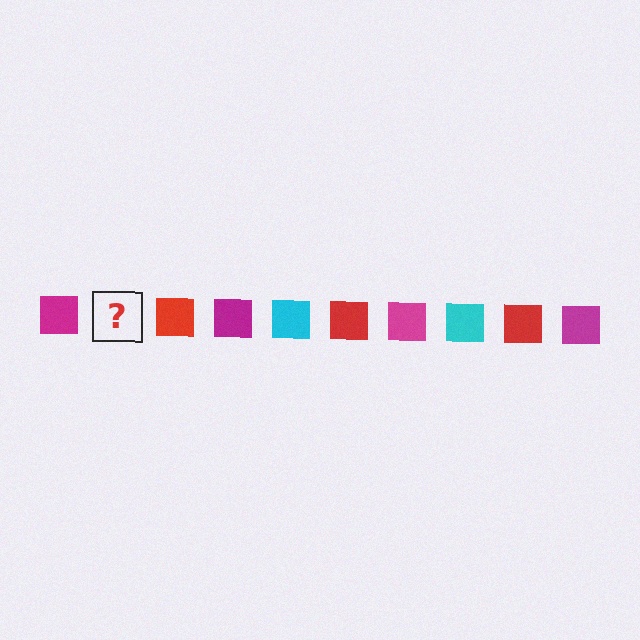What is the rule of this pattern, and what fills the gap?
The rule is that the pattern cycles through magenta, cyan, red squares. The gap should be filled with a cyan square.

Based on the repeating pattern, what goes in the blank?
The blank should be a cyan square.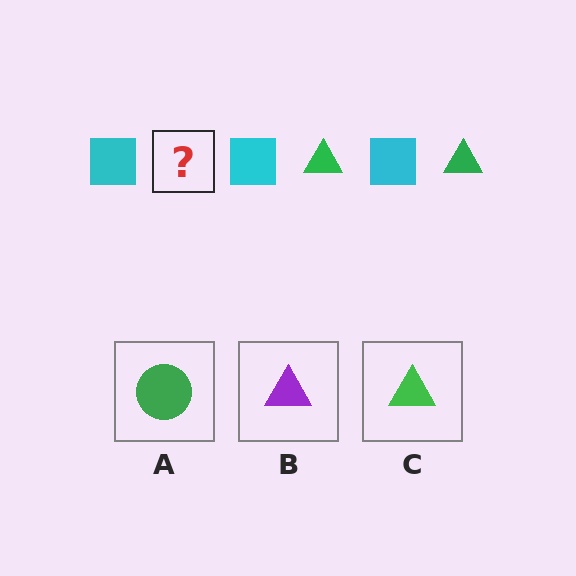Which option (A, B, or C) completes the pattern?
C.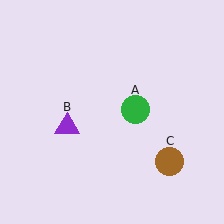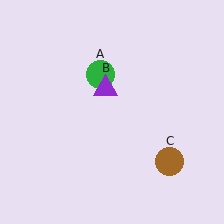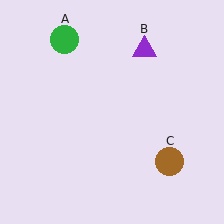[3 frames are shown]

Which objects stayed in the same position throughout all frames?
Brown circle (object C) remained stationary.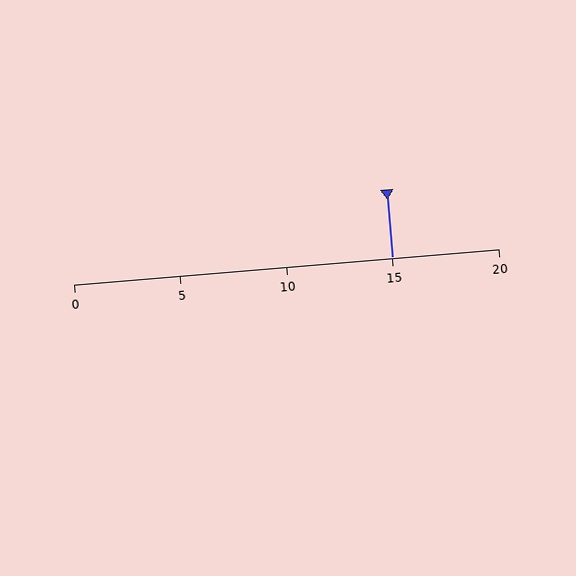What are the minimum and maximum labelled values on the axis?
The axis runs from 0 to 20.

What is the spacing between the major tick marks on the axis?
The major ticks are spaced 5 apart.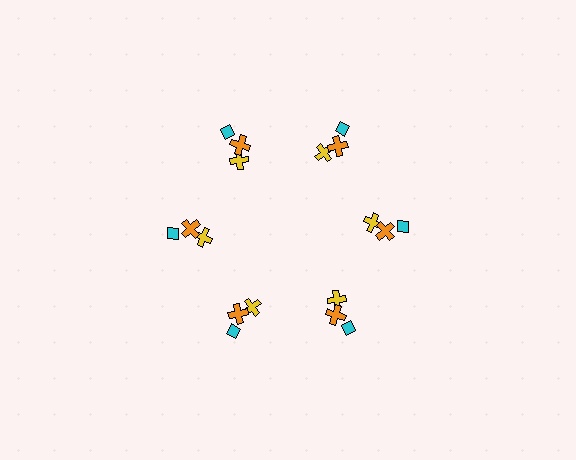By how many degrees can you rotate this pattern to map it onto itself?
The pattern maps onto itself every 60 degrees of rotation.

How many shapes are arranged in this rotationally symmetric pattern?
There are 18 shapes, arranged in 6 groups of 3.